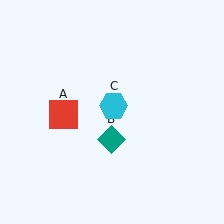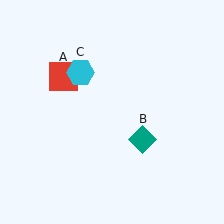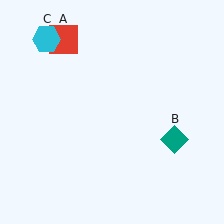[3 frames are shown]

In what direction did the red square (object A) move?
The red square (object A) moved up.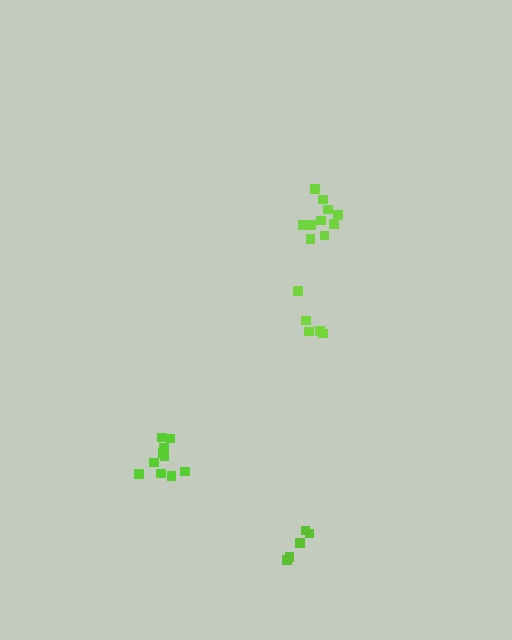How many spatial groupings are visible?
There are 4 spatial groupings.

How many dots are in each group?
Group 1: 5 dots, Group 2: 10 dots, Group 3: 10 dots, Group 4: 5 dots (30 total).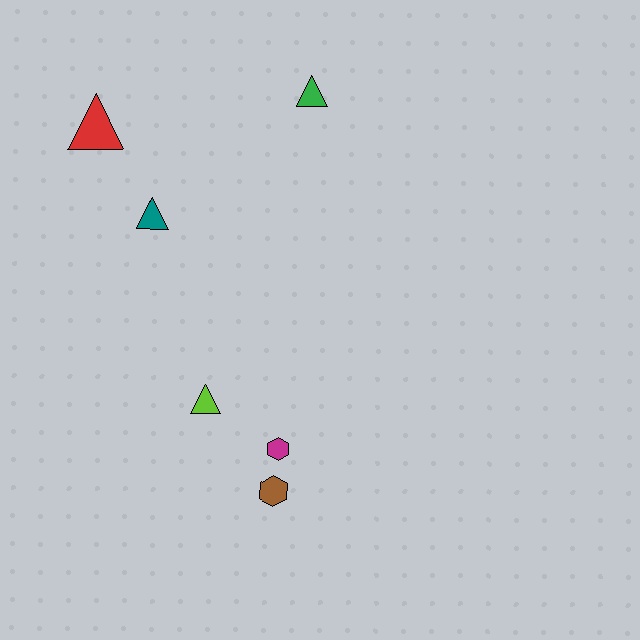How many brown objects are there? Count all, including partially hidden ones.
There is 1 brown object.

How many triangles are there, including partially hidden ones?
There are 4 triangles.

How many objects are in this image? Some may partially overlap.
There are 6 objects.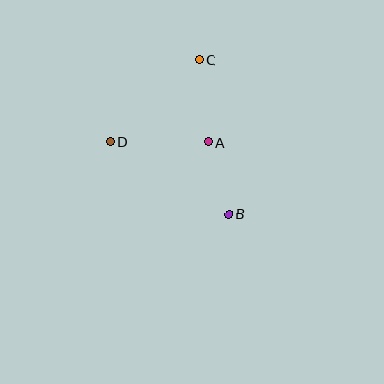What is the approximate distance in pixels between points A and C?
The distance between A and C is approximately 83 pixels.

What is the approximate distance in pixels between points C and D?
The distance between C and D is approximately 121 pixels.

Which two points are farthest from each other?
Points B and C are farthest from each other.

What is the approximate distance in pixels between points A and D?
The distance between A and D is approximately 98 pixels.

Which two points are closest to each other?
Points A and B are closest to each other.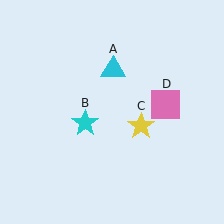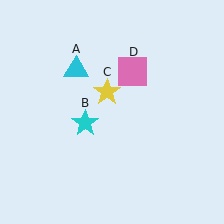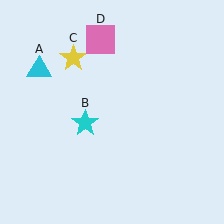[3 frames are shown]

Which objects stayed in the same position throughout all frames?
Cyan star (object B) remained stationary.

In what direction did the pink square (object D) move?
The pink square (object D) moved up and to the left.